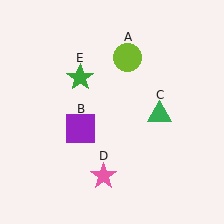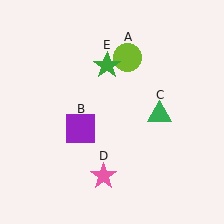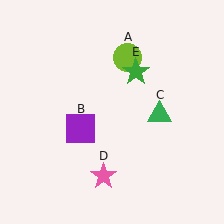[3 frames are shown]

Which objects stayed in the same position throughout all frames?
Lime circle (object A) and purple square (object B) and green triangle (object C) and pink star (object D) remained stationary.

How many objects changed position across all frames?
1 object changed position: green star (object E).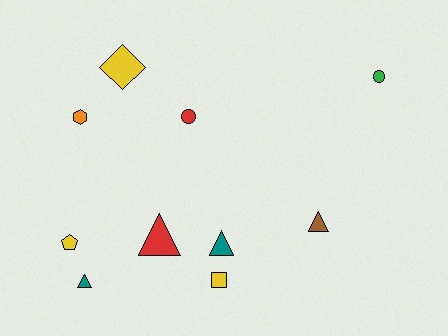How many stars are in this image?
There are no stars.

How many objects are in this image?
There are 10 objects.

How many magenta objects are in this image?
There are no magenta objects.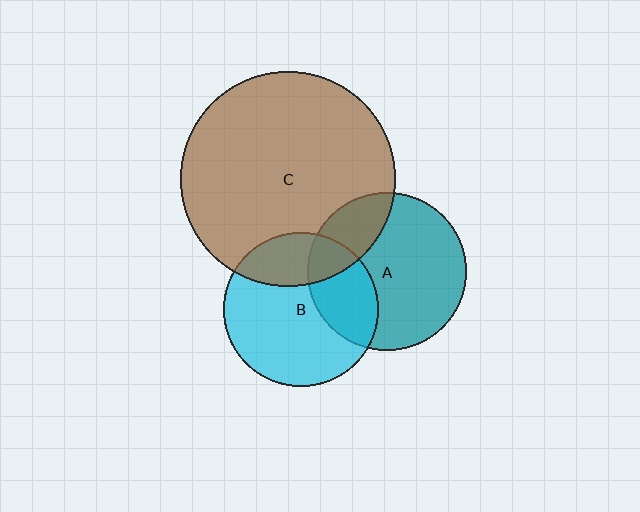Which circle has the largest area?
Circle C (brown).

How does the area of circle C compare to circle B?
Approximately 1.9 times.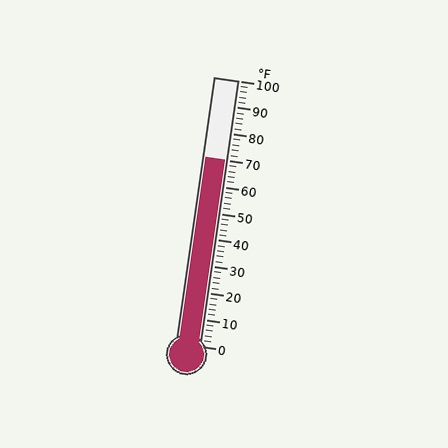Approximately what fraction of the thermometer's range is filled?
The thermometer is filled to approximately 70% of its range.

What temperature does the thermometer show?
The thermometer shows approximately 70°F.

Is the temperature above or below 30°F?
The temperature is above 30°F.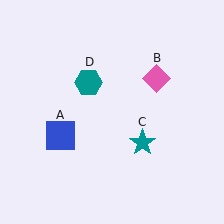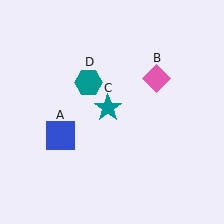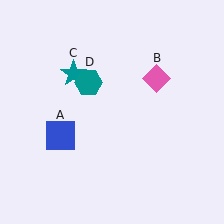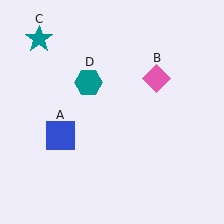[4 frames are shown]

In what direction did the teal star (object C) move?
The teal star (object C) moved up and to the left.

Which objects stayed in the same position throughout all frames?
Blue square (object A) and pink diamond (object B) and teal hexagon (object D) remained stationary.